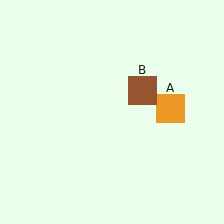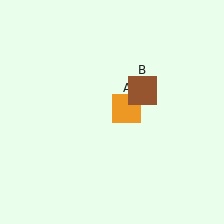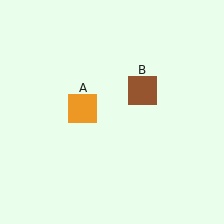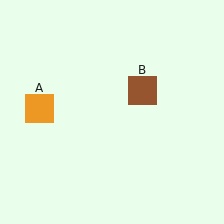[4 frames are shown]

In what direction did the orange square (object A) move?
The orange square (object A) moved left.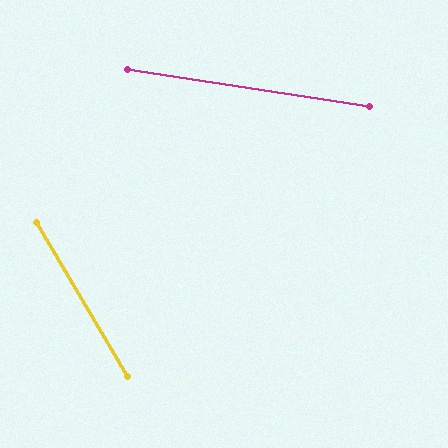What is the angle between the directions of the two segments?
Approximately 51 degrees.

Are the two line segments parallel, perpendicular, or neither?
Neither parallel nor perpendicular — they differ by about 51°.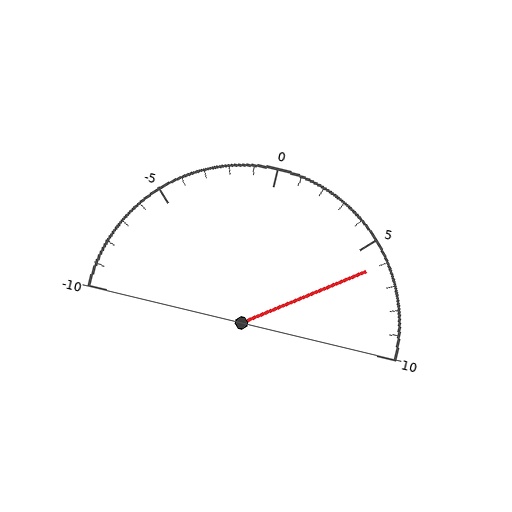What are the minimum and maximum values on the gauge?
The gauge ranges from -10 to 10.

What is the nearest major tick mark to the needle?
The nearest major tick mark is 5.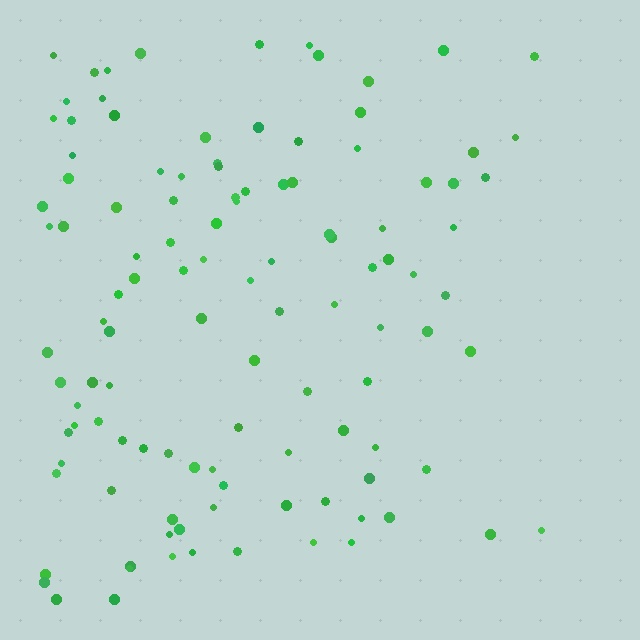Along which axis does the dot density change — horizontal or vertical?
Horizontal.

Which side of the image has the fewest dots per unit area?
The right.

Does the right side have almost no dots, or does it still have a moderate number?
Still a moderate number, just noticeably fewer than the left.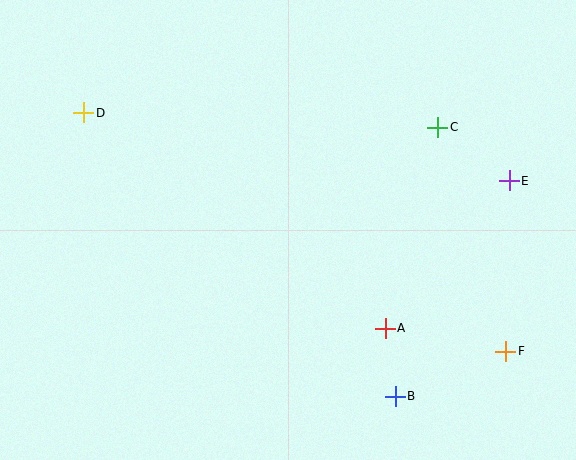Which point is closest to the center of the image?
Point A at (385, 328) is closest to the center.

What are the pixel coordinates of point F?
Point F is at (506, 351).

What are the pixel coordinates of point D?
Point D is at (84, 113).